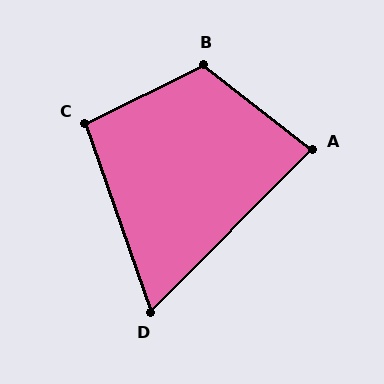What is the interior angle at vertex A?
Approximately 83 degrees (acute).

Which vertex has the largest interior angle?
B, at approximately 116 degrees.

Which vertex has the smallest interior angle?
D, at approximately 64 degrees.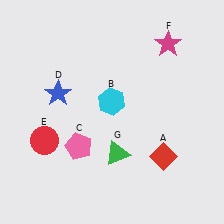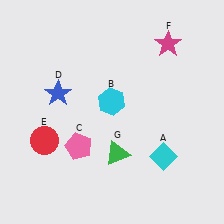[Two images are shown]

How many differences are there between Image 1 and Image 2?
There is 1 difference between the two images.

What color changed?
The diamond (A) changed from red in Image 1 to cyan in Image 2.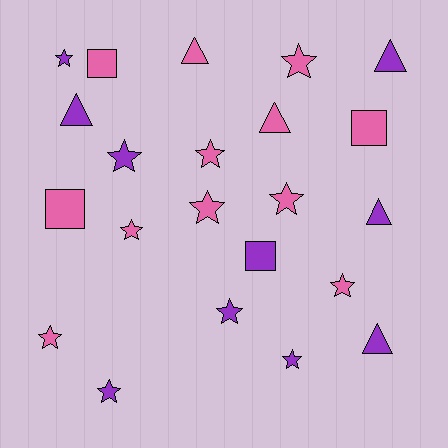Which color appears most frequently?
Pink, with 12 objects.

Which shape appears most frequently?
Star, with 12 objects.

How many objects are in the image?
There are 22 objects.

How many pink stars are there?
There are 7 pink stars.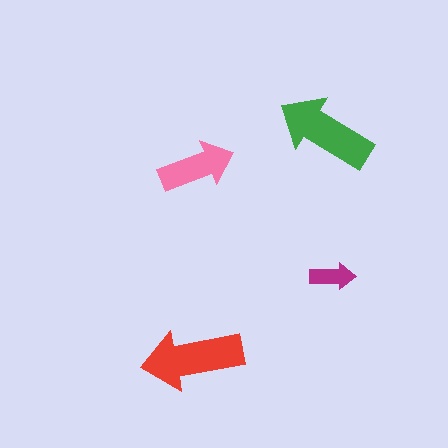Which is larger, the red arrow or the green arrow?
The red one.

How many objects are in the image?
There are 4 objects in the image.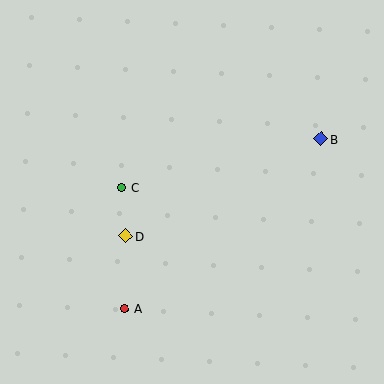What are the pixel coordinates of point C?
Point C is at (122, 187).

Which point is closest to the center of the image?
Point C at (122, 187) is closest to the center.